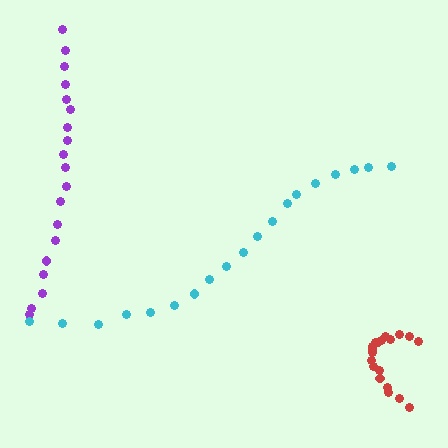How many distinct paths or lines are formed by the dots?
There are 3 distinct paths.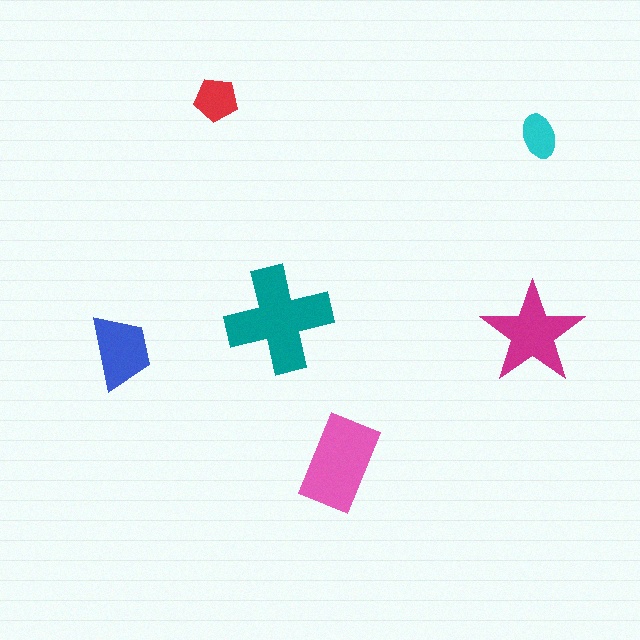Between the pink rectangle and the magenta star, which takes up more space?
The pink rectangle.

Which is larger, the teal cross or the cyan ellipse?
The teal cross.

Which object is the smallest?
The cyan ellipse.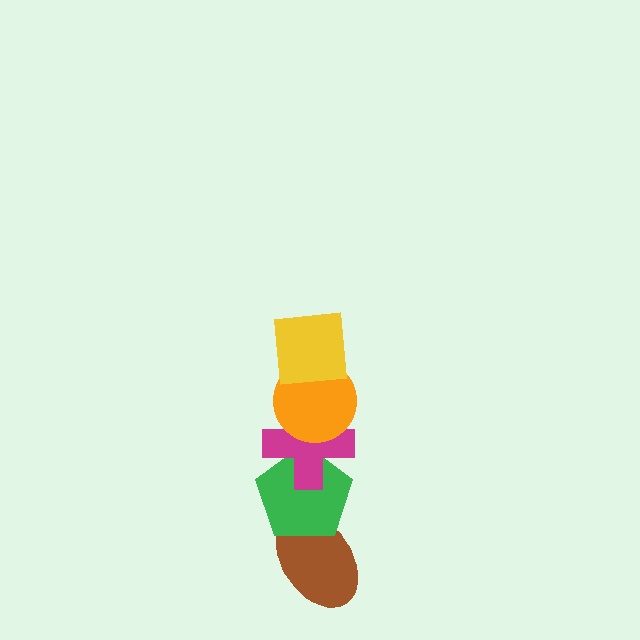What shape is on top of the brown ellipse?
The green pentagon is on top of the brown ellipse.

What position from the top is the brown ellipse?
The brown ellipse is 5th from the top.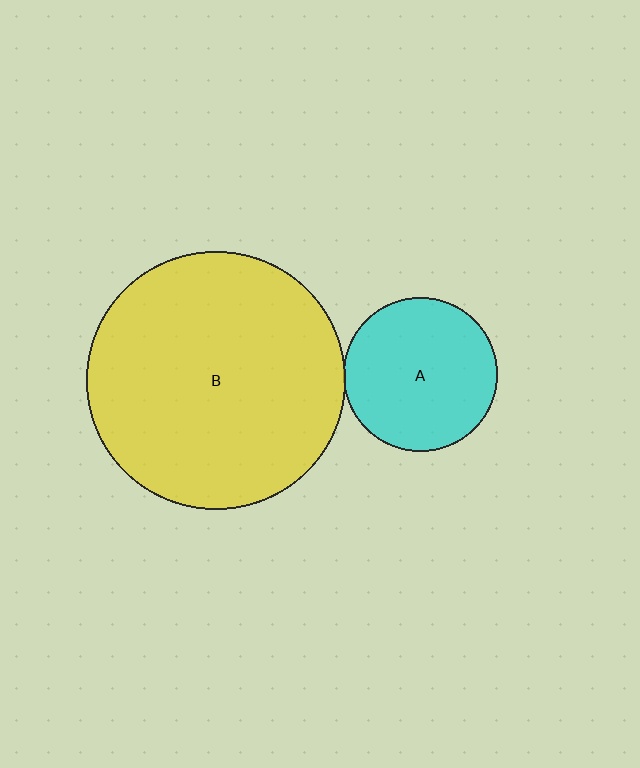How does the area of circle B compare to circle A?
Approximately 2.8 times.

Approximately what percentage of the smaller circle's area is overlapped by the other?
Approximately 5%.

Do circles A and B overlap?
Yes.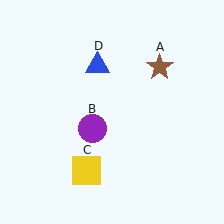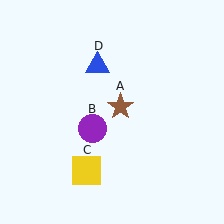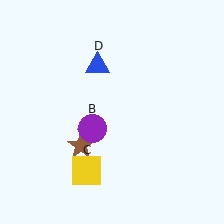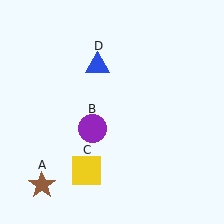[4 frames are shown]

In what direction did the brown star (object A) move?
The brown star (object A) moved down and to the left.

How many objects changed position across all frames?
1 object changed position: brown star (object A).